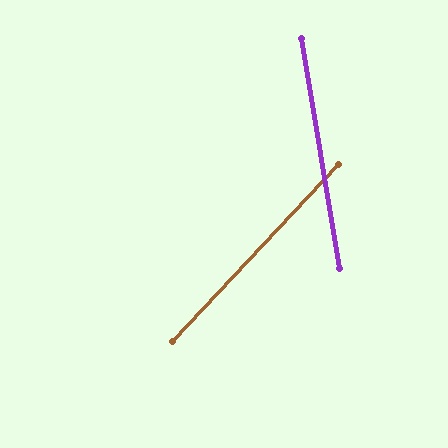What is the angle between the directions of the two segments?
Approximately 52 degrees.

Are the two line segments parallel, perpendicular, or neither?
Neither parallel nor perpendicular — they differ by about 52°.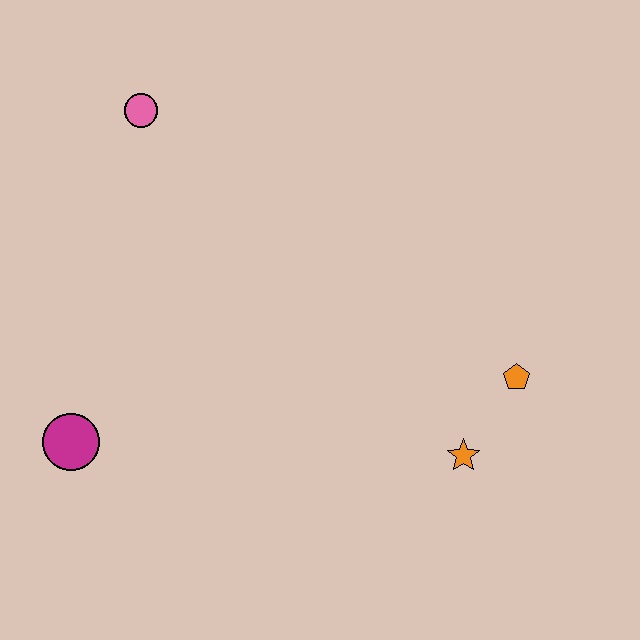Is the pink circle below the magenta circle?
No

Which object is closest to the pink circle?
The magenta circle is closest to the pink circle.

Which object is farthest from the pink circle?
The orange star is farthest from the pink circle.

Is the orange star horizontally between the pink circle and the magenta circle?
No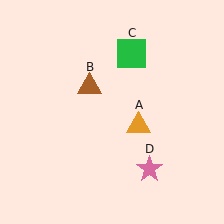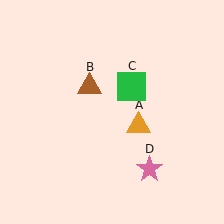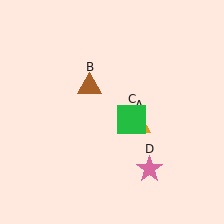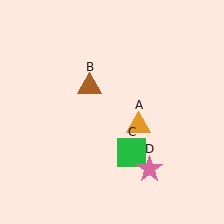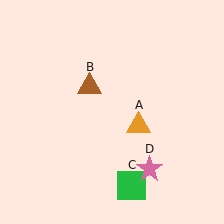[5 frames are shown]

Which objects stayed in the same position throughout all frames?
Orange triangle (object A) and brown triangle (object B) and pink star (object D) remained stationary.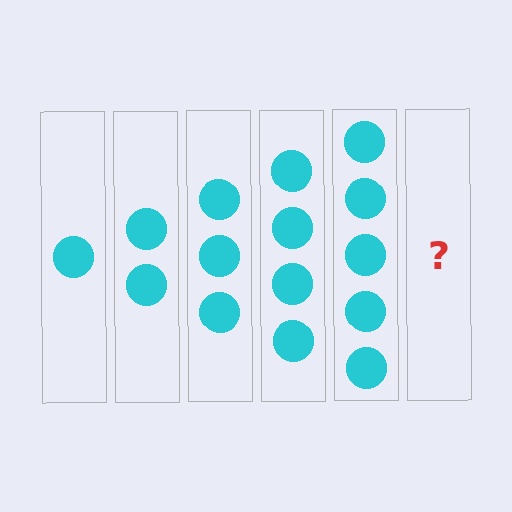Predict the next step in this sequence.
The next step is 6 circles.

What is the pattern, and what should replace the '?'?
The pattern is that each step adds one more circle. The '?' should be 6 circles.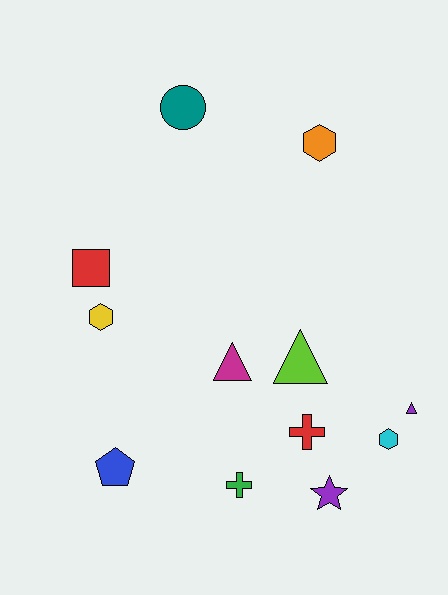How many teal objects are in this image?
There is 1 teal object.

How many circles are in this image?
There is 1 circle.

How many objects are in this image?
There are 12 objects.